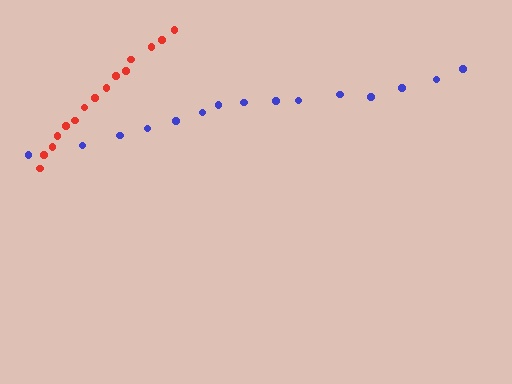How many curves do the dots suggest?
There are 2 distinct paths.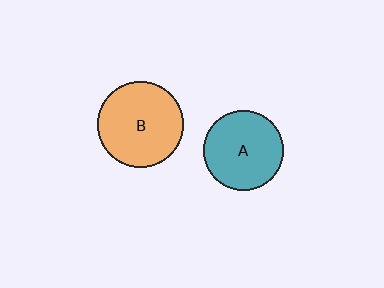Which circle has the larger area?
Circle B (orange).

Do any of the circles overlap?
No, none of the circles overlap.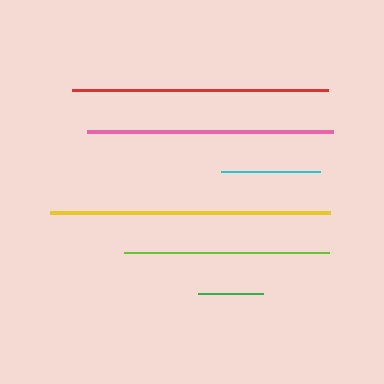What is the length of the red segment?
The red segment is approximately 256 pixels long.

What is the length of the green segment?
The green segment is approximately 65 pixels long.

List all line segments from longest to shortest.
From longest to shortest: yellow, red, pink, lime, cyan, green.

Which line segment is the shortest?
The green line is the shortest at approximately 65 pixels.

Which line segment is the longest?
The yellow line is the longest at approximately 280 pixels.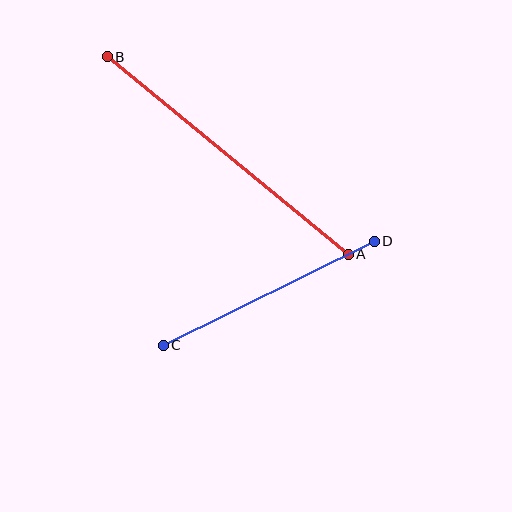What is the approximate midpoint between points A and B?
The midpoint is at approximately (228, 156) pixels.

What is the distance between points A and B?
The distance is approximately 312 pixels.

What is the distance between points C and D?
The distance is approximately 235 pixels.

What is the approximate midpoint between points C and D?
The midpoint is at approximately (269, 293) pixels.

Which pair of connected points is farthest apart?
Points A and B are farthest apart.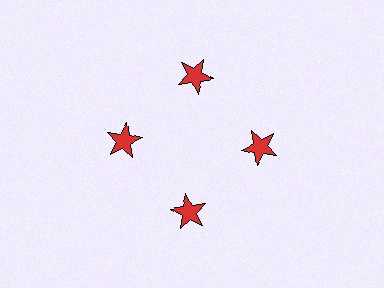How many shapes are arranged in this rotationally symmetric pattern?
There are 4 shapes, arranged in 4 groups of 1.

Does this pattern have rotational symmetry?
Yes, this pattern has 4-fold rotational symmetry. It looks the same after rotating 90 degrees around the center.